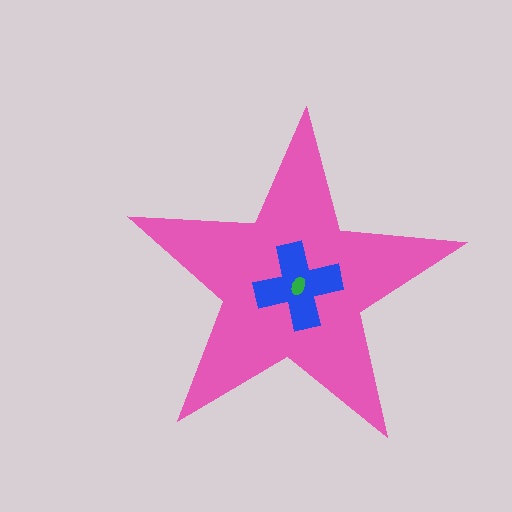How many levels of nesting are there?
3.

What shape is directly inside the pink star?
The blue cross.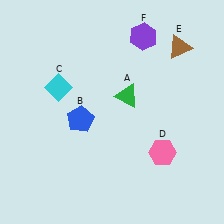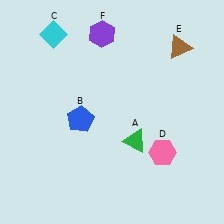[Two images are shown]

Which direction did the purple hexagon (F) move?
The purple hexagon (F) moved left.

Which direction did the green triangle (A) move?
The green triangle (A) moved down.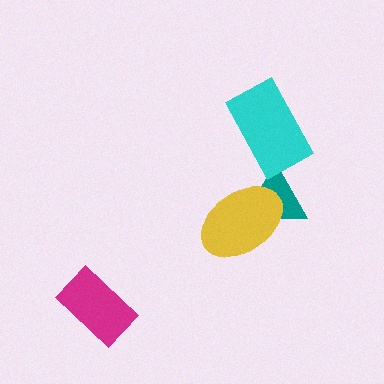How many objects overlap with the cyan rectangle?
1 object overlaps with the cyan rectangle.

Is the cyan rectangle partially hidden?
No, no other shape covers it.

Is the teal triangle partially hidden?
Yes, it is partially covered by another shape.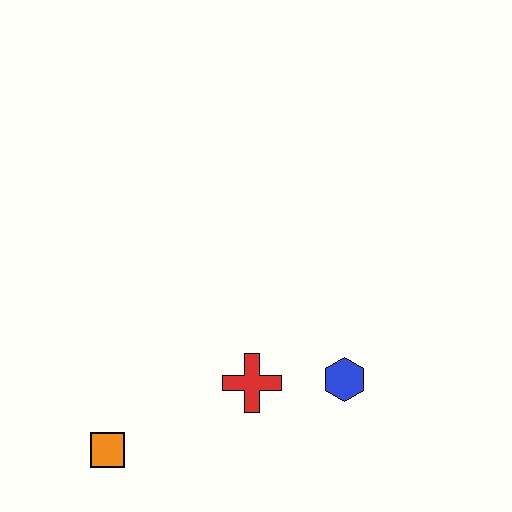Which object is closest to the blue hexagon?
The red cross is closest to the blue hexagon.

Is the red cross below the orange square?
No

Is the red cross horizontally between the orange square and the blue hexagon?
Yes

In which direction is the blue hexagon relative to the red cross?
The blue hexagon is to the right of the red cross.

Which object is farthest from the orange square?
The blue hexagon is farthest from the orange square.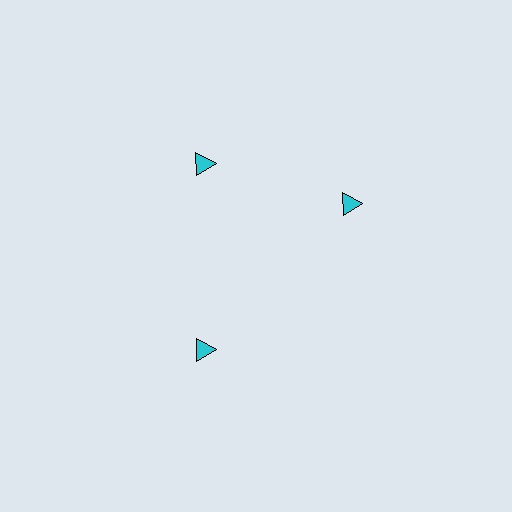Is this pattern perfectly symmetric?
No. The 3 cyan triangles are arranged in a ring, but one element near the 3 o'clock position is rotated out of alignment along the ring, breaking the 3-fold rotational symmetry.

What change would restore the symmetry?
The symmetry would be restored by rotating it back into even spacing with its neighbors so that all 3 triangles sit at equal angles and equal distance from the center.